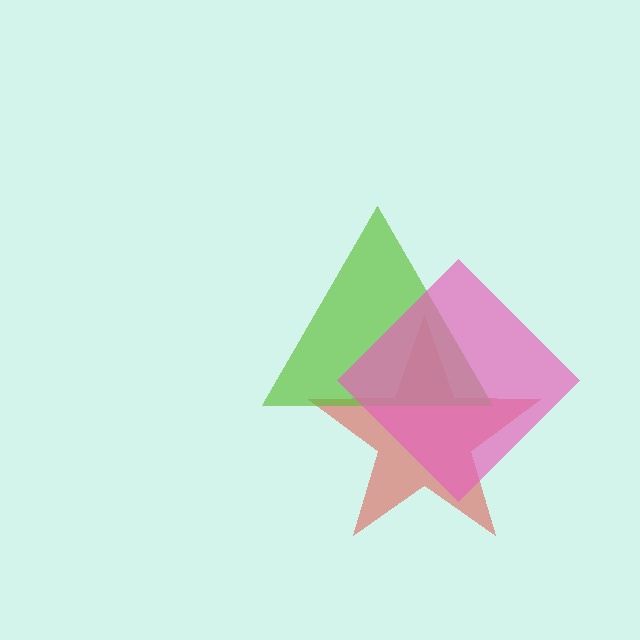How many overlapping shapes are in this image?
There are 3 overlapping shapes in the image.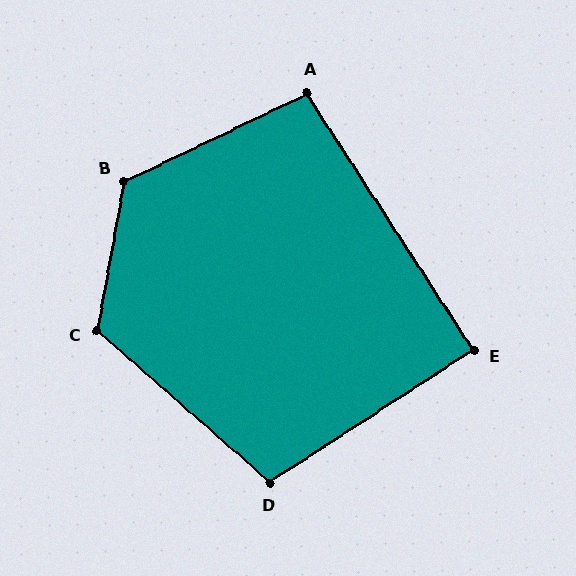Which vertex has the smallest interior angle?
E, at approximately 90 degrees.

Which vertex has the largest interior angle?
B, at approximately 126 degrees.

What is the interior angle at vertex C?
Approximately 121 degrees (obtuse).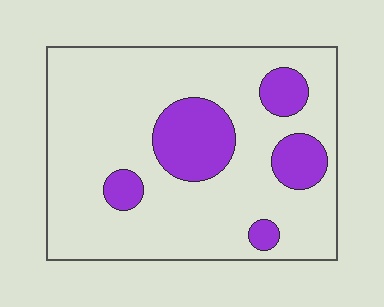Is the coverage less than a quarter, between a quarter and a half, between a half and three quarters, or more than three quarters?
Less than a quarter.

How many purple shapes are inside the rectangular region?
5.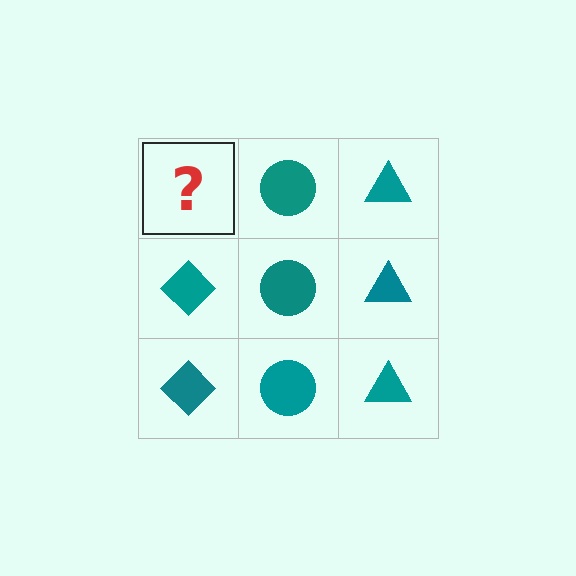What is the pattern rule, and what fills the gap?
The rule is that each column has a consistent shape. The gap should be filled with a teal diamond.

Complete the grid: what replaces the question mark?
The question mark should be replaced with a teal diamond.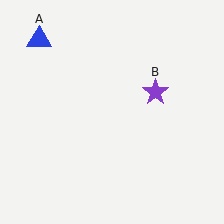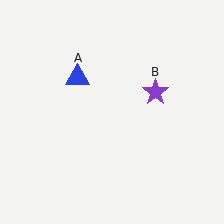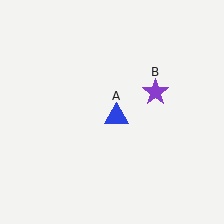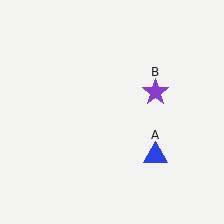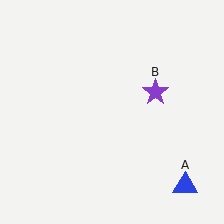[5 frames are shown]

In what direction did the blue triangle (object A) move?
The blue triangle (object A) moved down and to the right.